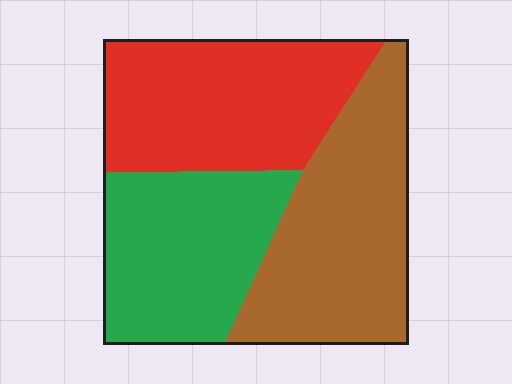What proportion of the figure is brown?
Brown covers 36% of the figure.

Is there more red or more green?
Red.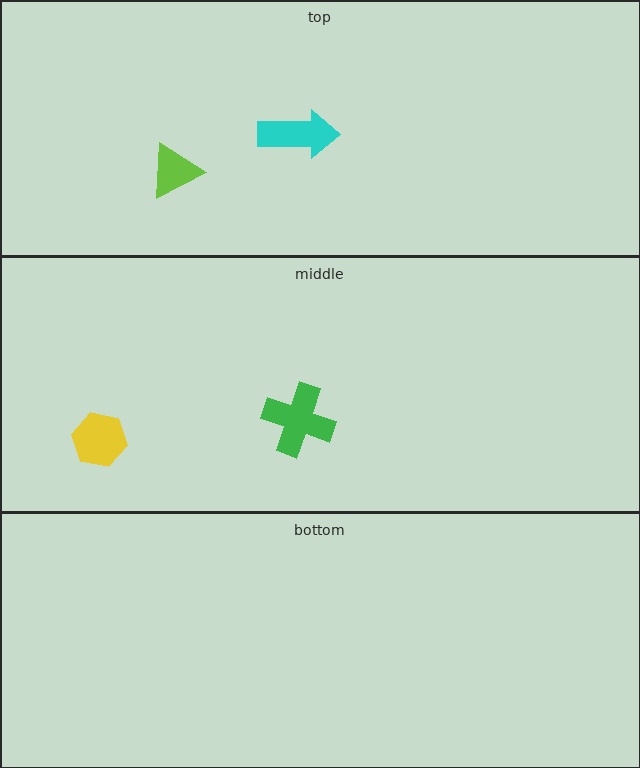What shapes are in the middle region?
The yellow hexagon, the green cross.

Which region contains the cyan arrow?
The top region.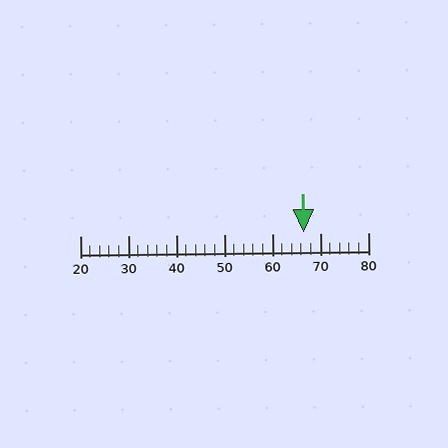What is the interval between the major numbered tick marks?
The major tick marks are spaced 10 units apart.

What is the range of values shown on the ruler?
The ruler shows values from 20 to 80.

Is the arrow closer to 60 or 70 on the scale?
The arrow is closer to 70.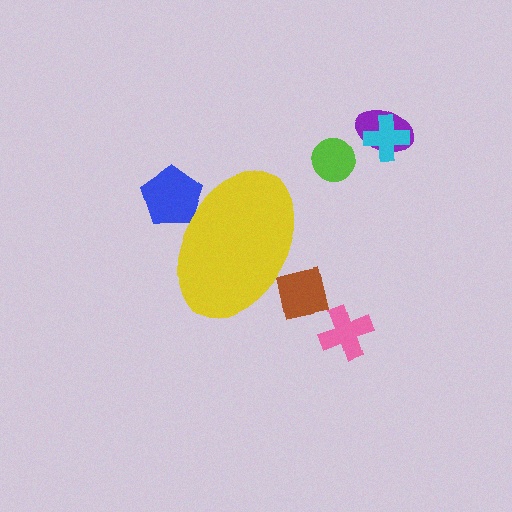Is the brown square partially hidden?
Yes, the brown square is partially hidden behind the yellow ellipse.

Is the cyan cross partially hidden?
No, the cyan cross is fully visible.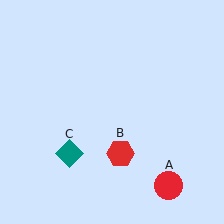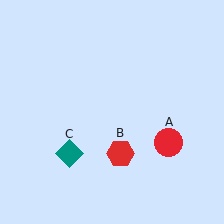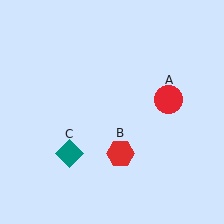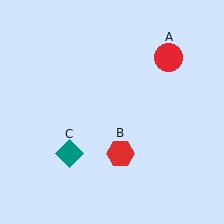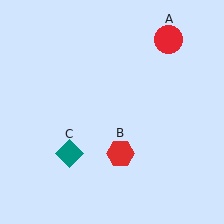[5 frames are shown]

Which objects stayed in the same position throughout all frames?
Red hexagon (object B) and teal diamond (object C) remained stationary.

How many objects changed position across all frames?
1 object changed position: red circle (object A).